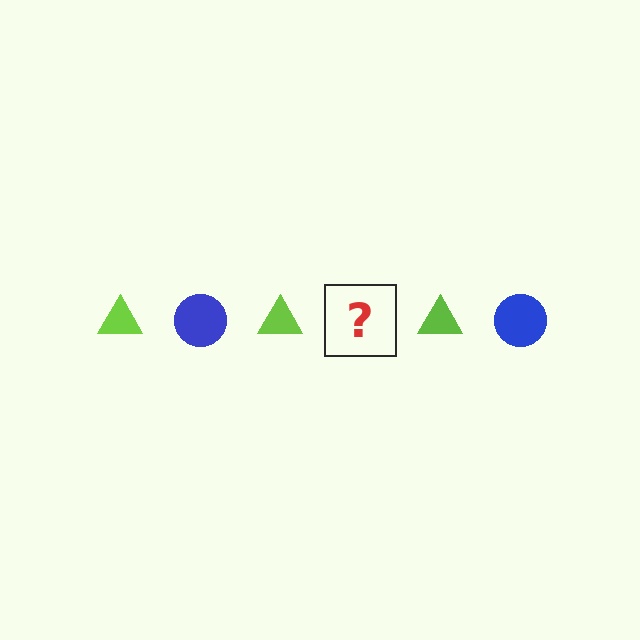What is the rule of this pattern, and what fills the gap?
The rule is that the pattern alternates between lime triangle and blue circle. The gap should be filled with a blue circle.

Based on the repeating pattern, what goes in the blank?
The blank should be a blue circle.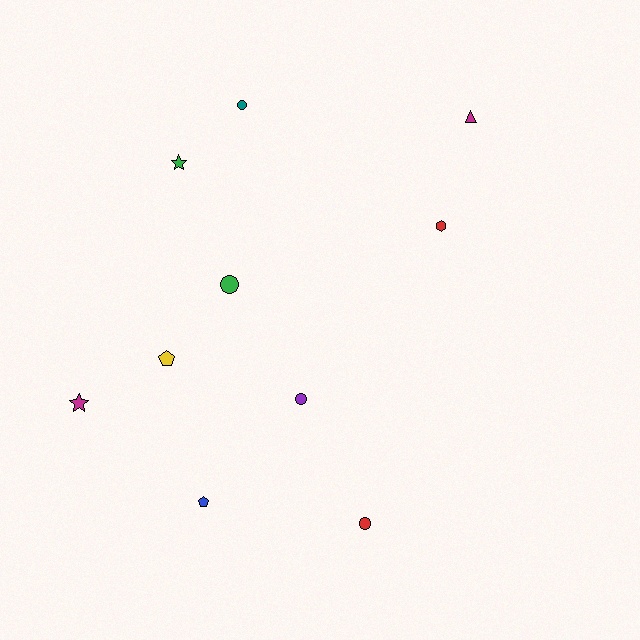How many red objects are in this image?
There are 2 red objects.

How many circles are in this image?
There are 4 circles.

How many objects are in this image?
There are 10 objects.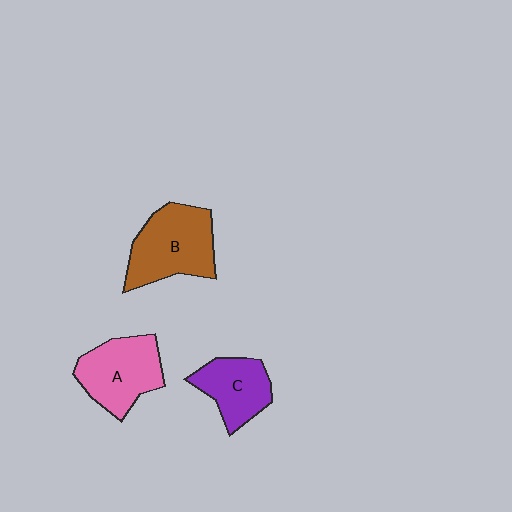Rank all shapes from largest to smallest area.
From largest to smallest: B (brown), A (pink), C (purple).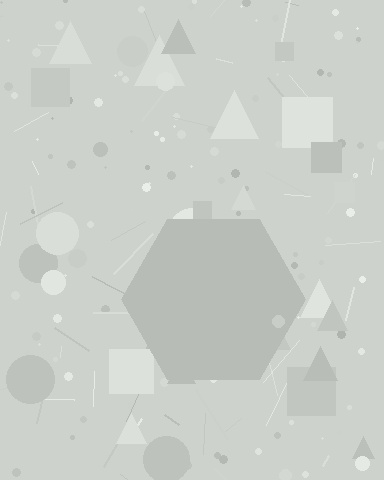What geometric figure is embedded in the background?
A hexagon is embedded in the background.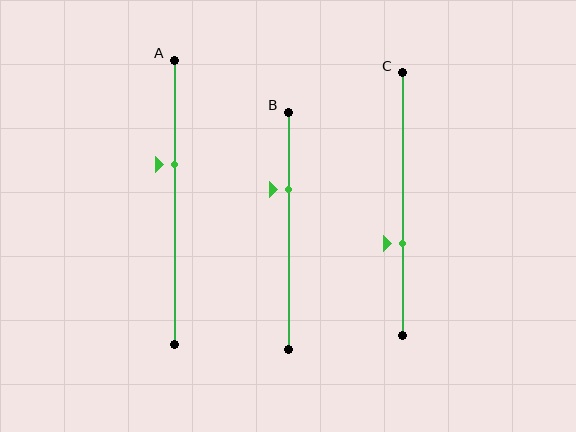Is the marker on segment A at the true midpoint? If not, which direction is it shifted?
No, the marker on segment A is shifted upward by about 13% of the segment length.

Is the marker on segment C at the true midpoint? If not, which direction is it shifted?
No, the marker on segment C is shifted downward by about 15% of the segment length.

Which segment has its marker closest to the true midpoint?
Segment A has its marker closest to the true midpoint.